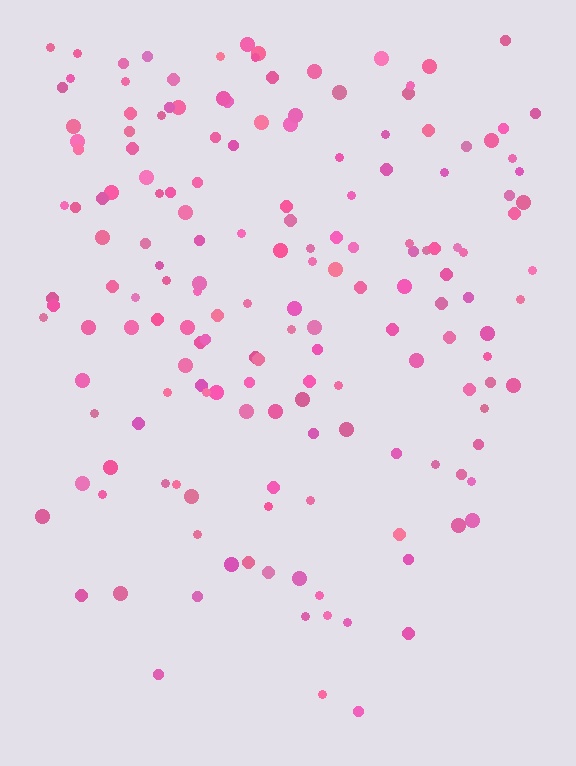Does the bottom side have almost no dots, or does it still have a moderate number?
Still a moderate number, just noticeably fewer than the top.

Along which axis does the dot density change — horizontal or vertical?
Vertical.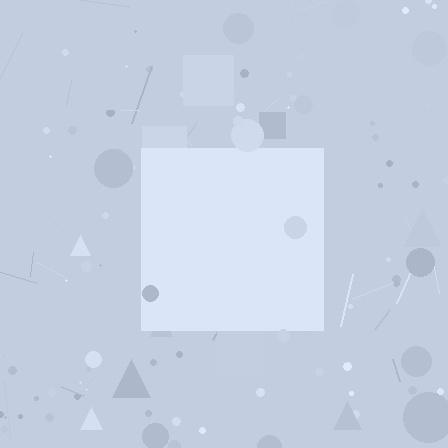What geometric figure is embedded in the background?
A square is embedded in the background.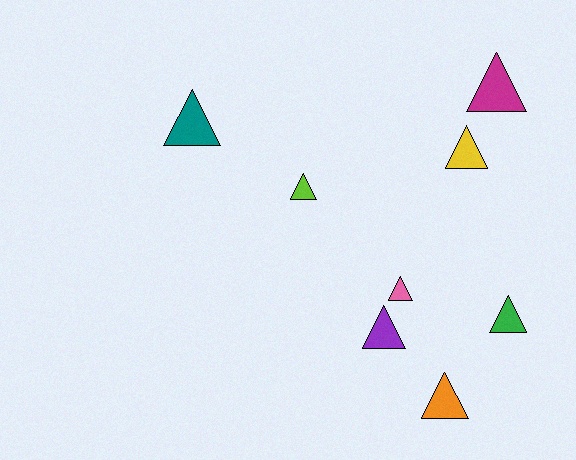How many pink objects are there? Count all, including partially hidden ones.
There is 1 pink object.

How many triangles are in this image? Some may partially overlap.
There are 8 triangles.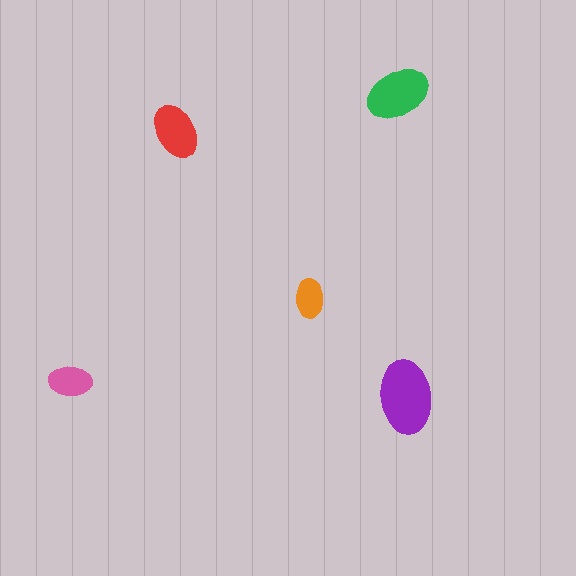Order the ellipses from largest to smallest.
the purple one, the green one, the red one, the pink one, the orange one.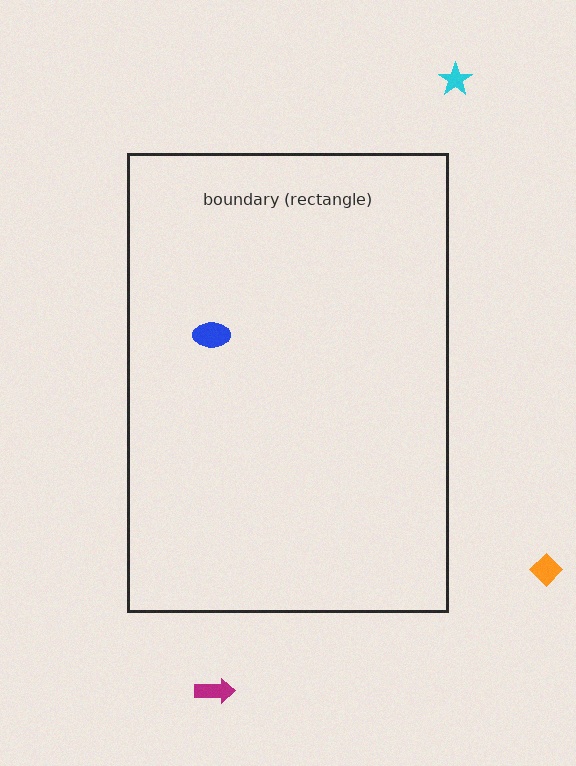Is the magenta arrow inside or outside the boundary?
Outside.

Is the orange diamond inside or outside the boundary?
Outside.